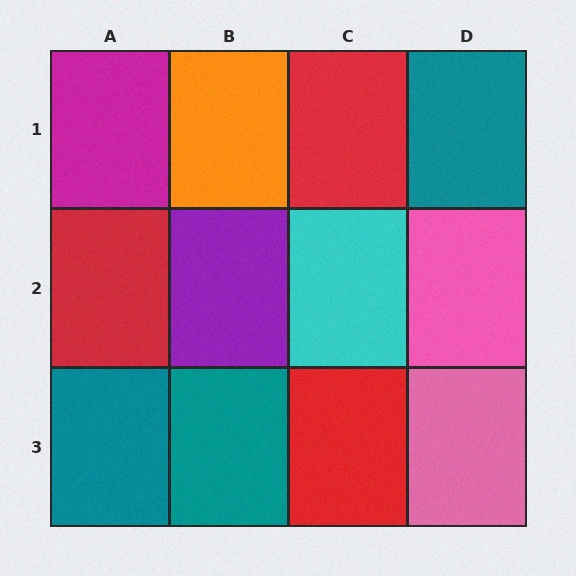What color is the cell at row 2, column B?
Purple.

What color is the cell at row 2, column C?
Cyan.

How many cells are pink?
2 cells are pink.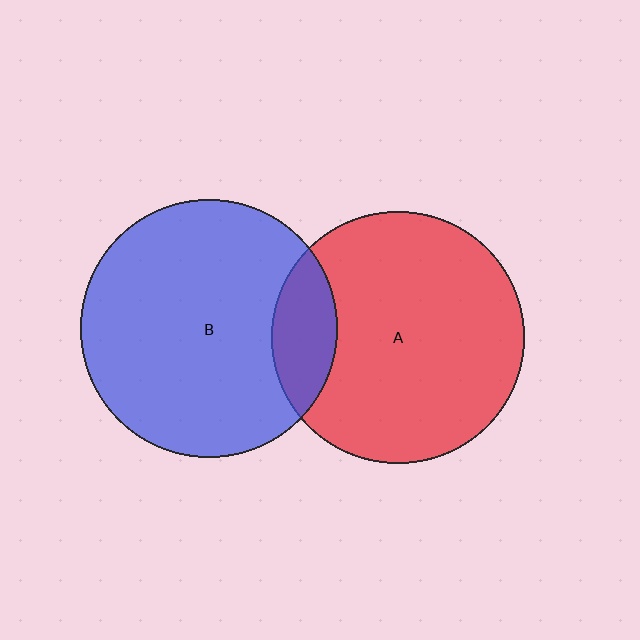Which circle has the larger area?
Circle B (blue).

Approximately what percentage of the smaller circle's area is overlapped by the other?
Approximately 15%.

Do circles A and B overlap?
Yes.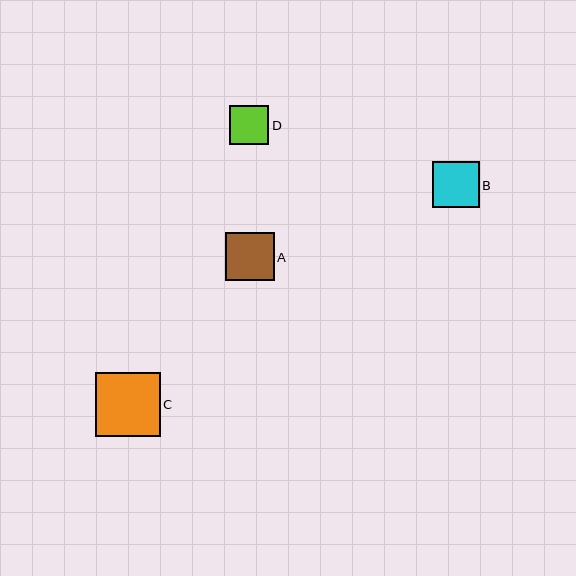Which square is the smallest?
Square D is the smallest with a size of approximately 39 pixels.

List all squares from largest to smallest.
From largest to smallest: C, A, B, D.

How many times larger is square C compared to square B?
Square C is approximately 1.4 times the size of square B.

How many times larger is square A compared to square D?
Square A is approximately 1.2 times the size of square D.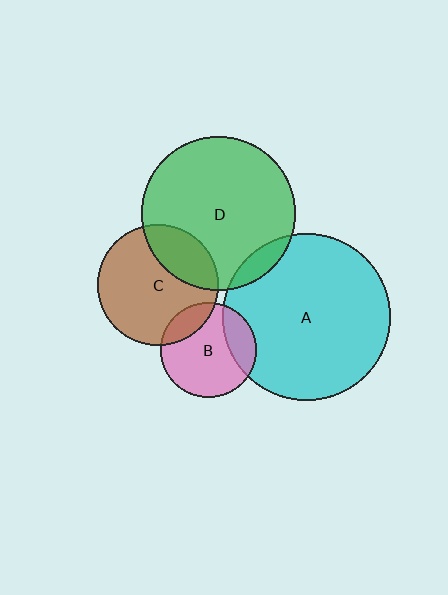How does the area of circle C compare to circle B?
Approximately 1.6 times.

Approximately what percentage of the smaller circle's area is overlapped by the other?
Approximately 25%.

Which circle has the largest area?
Circle A (cyan).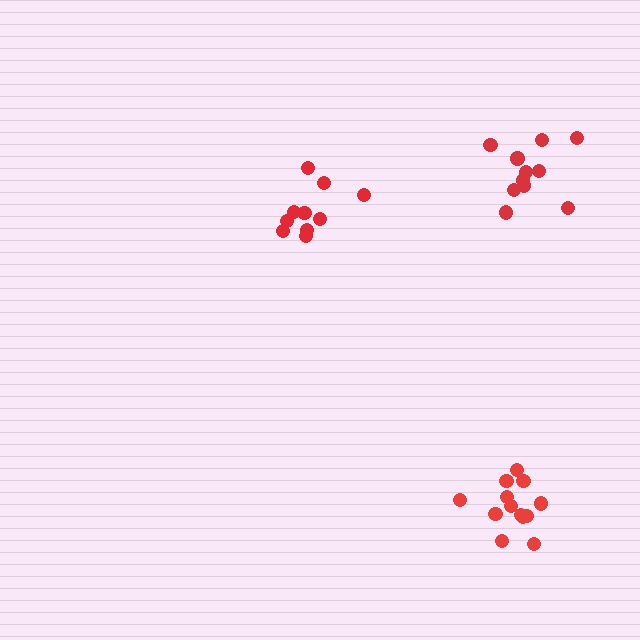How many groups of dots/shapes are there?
There are 3 groups.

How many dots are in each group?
Group 1: 13 dots, Group 2: 11 dots, Group 3: 10 dots (34 total).